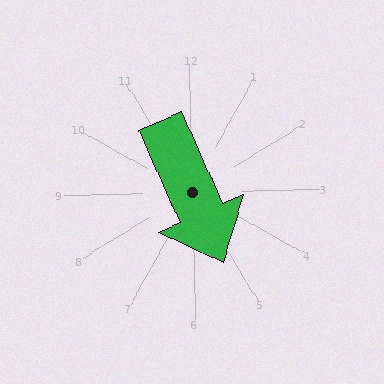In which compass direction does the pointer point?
South.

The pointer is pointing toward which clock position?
Roughly 5 o'clock.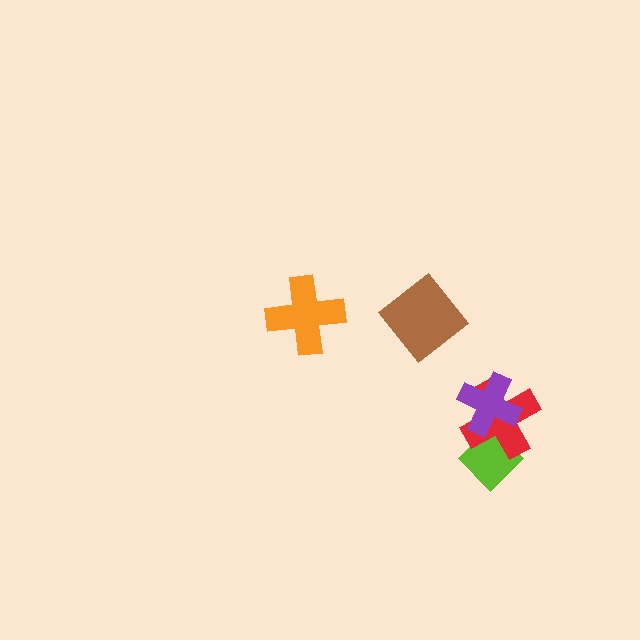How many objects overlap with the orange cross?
0 objects overlap with the orange cross.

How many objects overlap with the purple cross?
2 objects overlap with the purple cross.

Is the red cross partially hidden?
Yes, it is partially covered by another shape.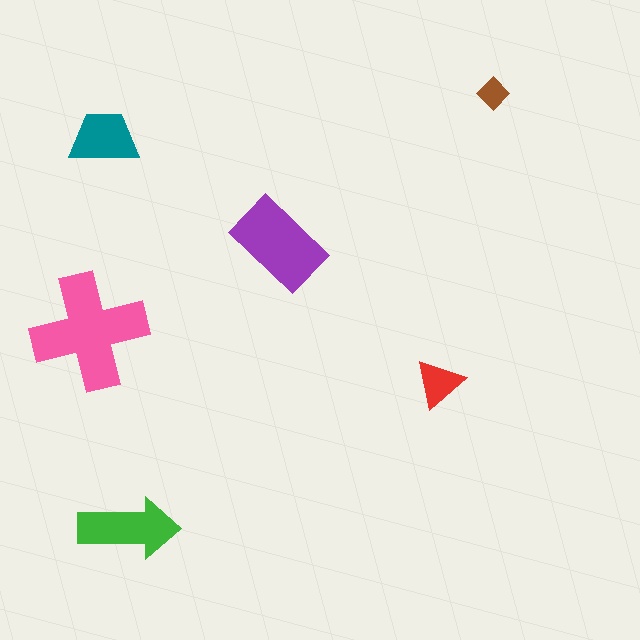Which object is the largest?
The pink cross.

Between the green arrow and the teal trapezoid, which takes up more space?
The green arrow.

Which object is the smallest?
The brown diamond.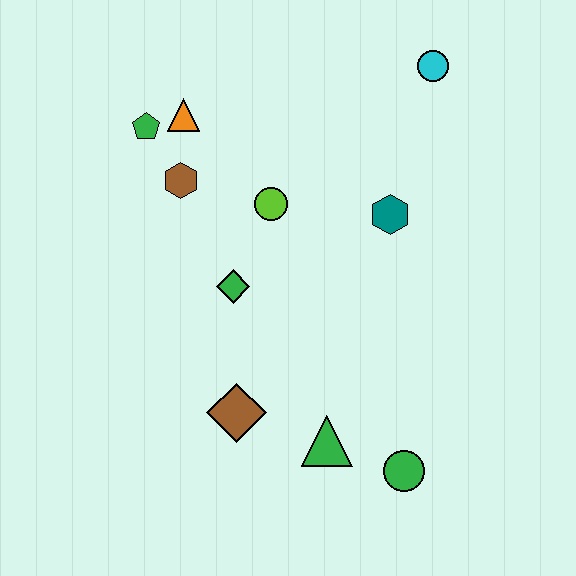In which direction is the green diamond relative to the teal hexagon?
The green diamond is to the left of the teal hexagon.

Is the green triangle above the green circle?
Yes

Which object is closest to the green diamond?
The lime circle is closest to the green diamond.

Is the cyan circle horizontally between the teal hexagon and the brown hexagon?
No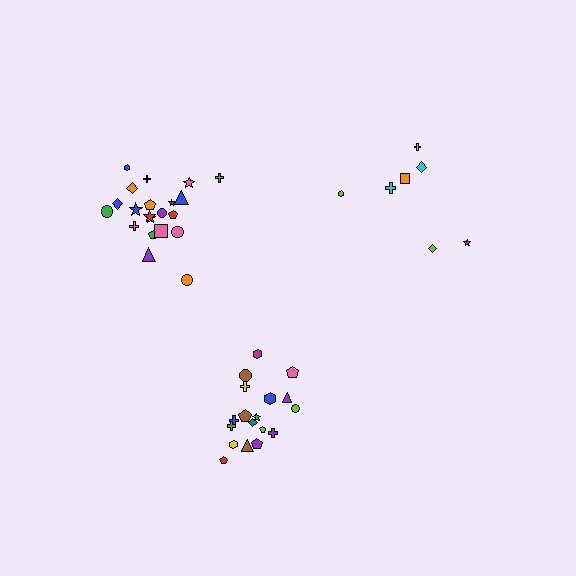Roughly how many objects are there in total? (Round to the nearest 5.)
Roughly 45 objects in total.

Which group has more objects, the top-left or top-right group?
The top-left group.